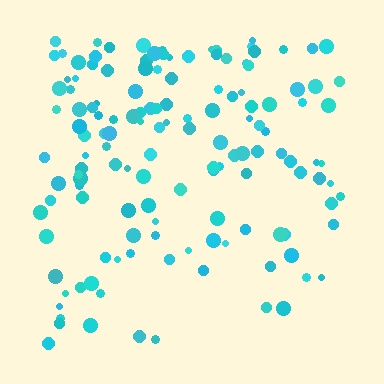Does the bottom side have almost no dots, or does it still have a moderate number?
Still a moderate number, just noticeably fewer than the top.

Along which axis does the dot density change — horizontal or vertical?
Vertical.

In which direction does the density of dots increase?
From bottom to top, with the top side densest.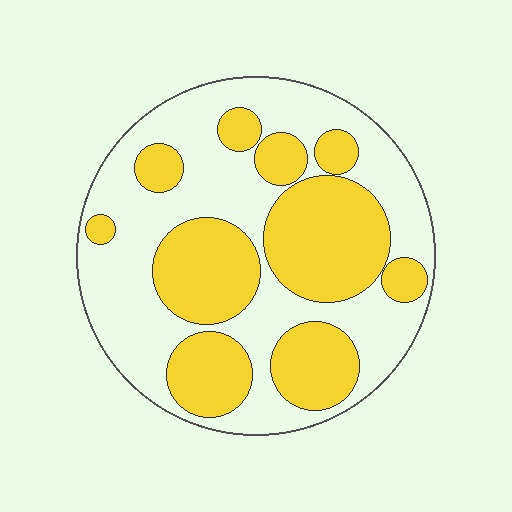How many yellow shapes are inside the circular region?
10.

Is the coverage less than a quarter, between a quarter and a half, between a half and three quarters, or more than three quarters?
Between a quarter and a half.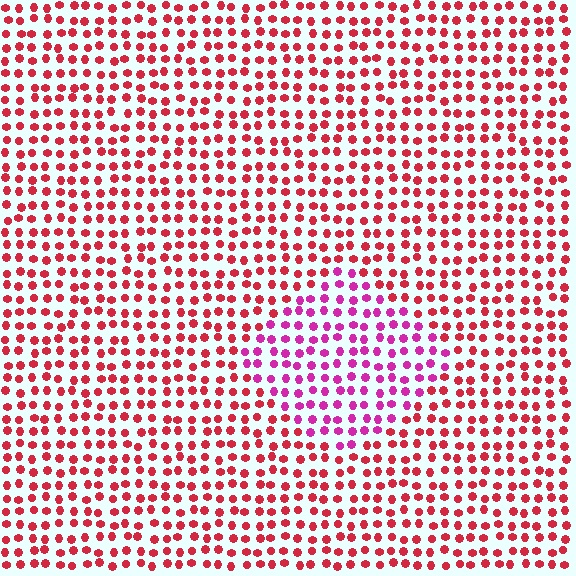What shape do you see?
I see a diamond.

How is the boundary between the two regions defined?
The boundary is defined purely by a slight shift in hue (about 37 degrees). Spacing, size, and orientation are identical on both sides.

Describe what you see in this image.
The image is filled with small red elements in a uniform arrangement. A diamond-shaped region is visible where the elements are tinted to a slightly different hue, forming a subtle color boundary.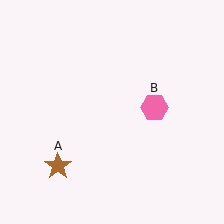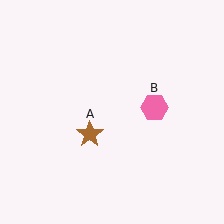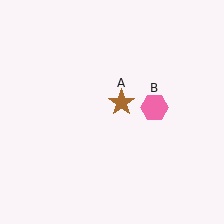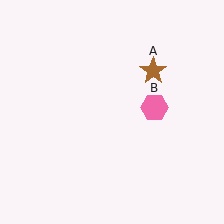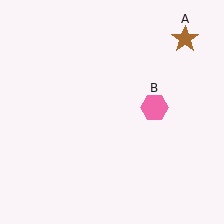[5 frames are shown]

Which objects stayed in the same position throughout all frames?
Pink hexagon (object B) remained stationary.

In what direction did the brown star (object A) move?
The brown star (object A) moved up and to the right.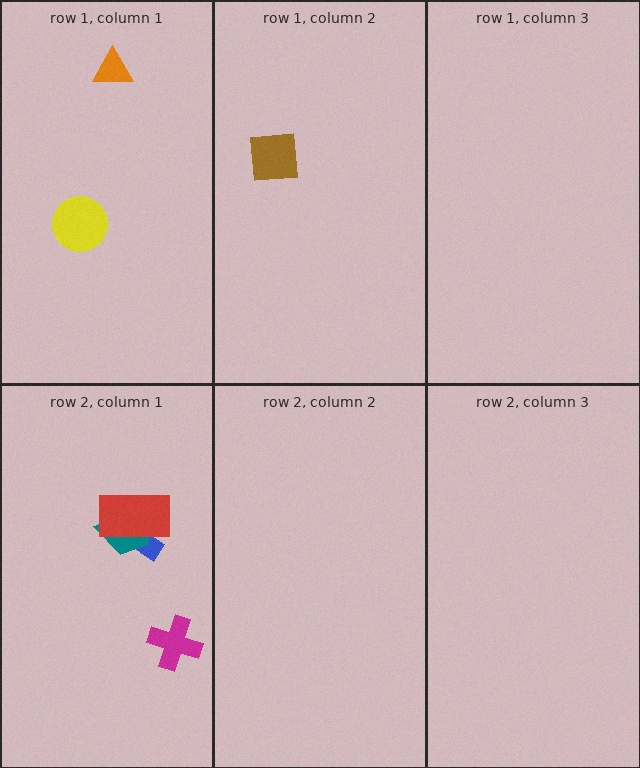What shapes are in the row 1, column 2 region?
The brown square.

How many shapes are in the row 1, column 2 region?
1.